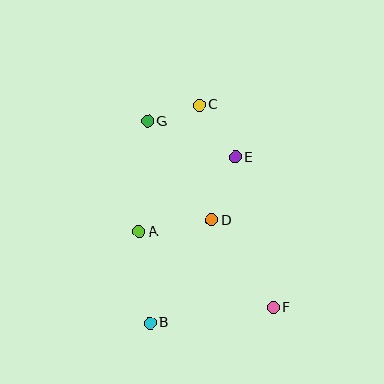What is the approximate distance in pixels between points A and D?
The distance between A and D is approximately 73 pixels.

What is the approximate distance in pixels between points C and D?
The distance between C and D is approximately 116 pixels.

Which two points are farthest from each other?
Points F and G are farthest from each other.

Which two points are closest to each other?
Points C and G are closest to each other.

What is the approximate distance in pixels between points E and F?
The distance between E and F is approximately 155 pixels.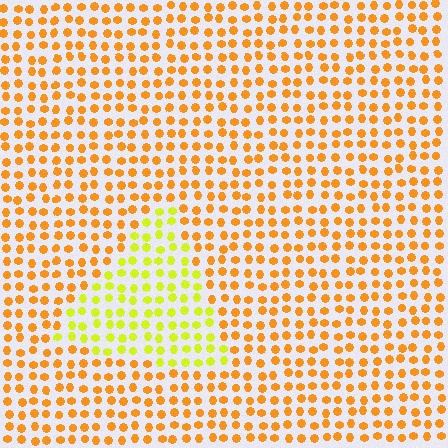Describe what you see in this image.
The image is filled with small orange elements in a uniform arrangement. A triangle-shaped region is visible where the elements are tinted to a slightly different hue, forming a subtle color boundary.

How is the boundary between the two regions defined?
The boundary is defined purely by a slight shift in hue (about 37 degrees). Spacing, size, and orientation are identical on both sides.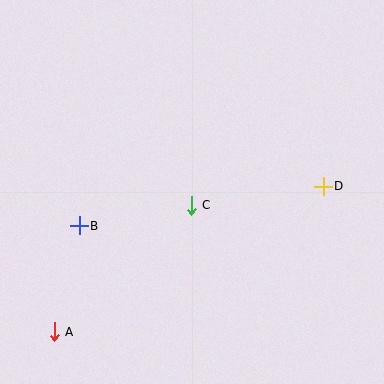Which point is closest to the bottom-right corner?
Point D is closest to the bottom-right corner.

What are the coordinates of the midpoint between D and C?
The midpoint between D and C is at (257, 196).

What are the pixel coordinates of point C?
Point C is at (191, 205).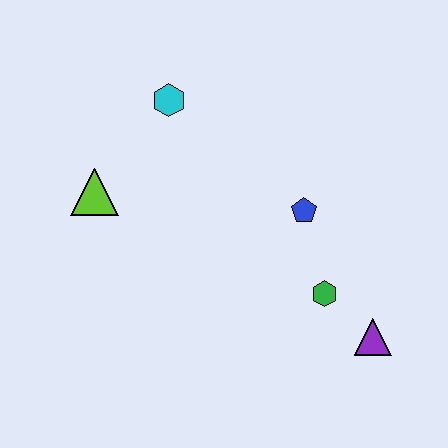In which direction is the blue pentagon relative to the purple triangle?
The blue pentagon is above the purple triangle.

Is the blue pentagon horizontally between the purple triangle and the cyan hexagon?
Yes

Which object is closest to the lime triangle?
The cyan hexagon is closest to the lime triangle.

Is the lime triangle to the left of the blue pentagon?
Yes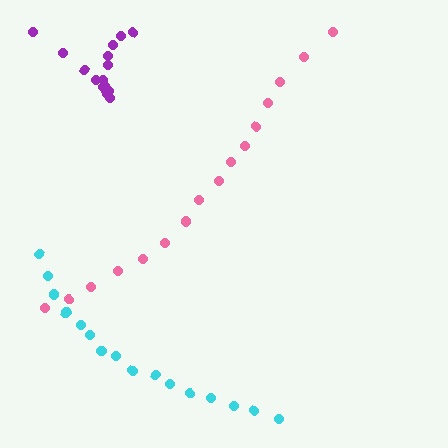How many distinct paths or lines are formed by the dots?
There are 3 distinct paths.